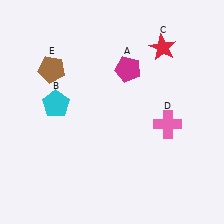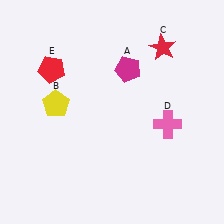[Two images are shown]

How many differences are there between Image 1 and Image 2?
There are 2 differences between the two images.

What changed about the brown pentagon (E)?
In Image 1, E is brown. In Image 2, it changed to red.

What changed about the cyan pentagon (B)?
In Image 1, B is cyan. In Image 2, it changed to yellow.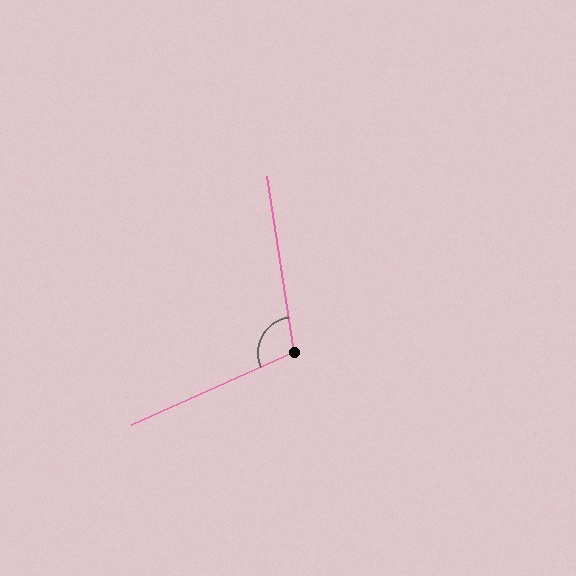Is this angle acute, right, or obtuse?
It is obtuse.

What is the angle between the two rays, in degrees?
Approximately 105 degrees.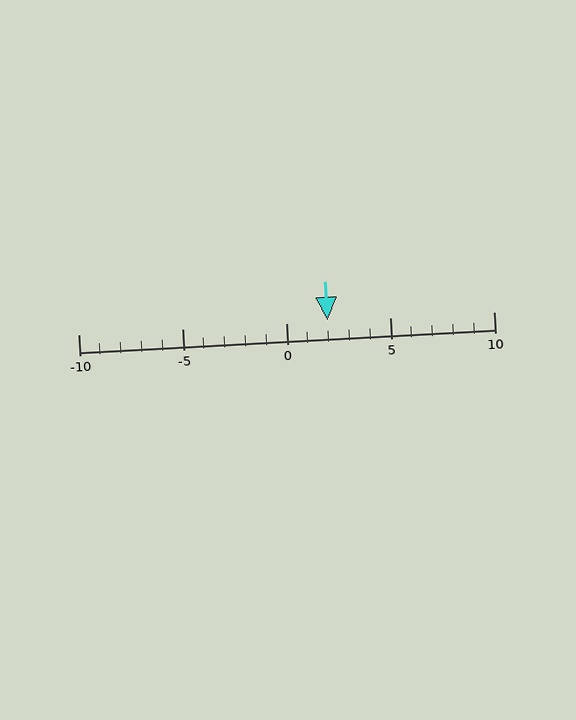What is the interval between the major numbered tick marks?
The major tick marks are spaced 5 units apart.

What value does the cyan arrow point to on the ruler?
The cyan arrow points to approximately 2.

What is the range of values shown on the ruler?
The ruler shows values from -10 to 10.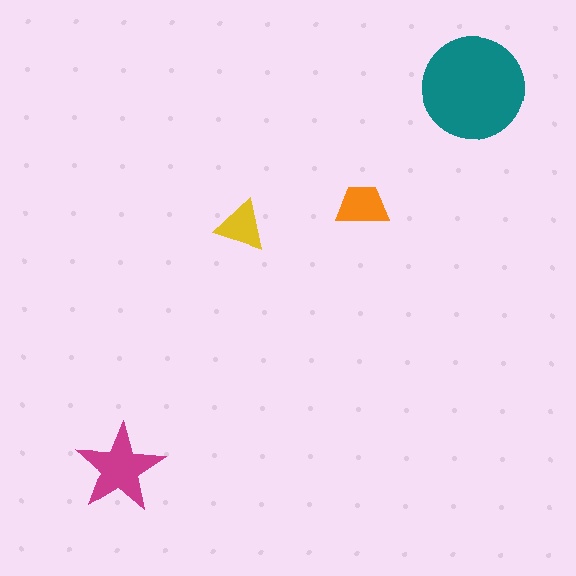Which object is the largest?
The teal circle.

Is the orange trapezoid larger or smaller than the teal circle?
Smaller.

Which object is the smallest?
The yellow triangle.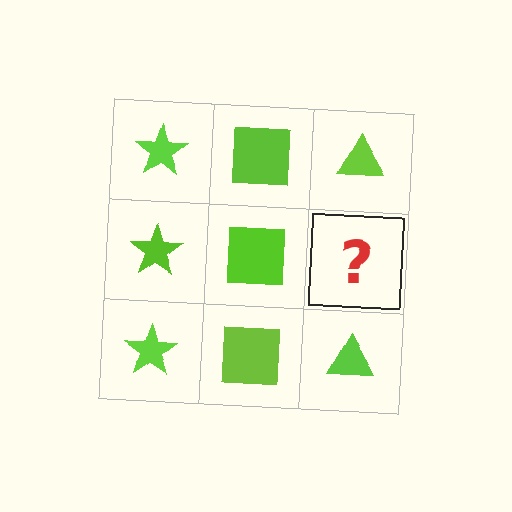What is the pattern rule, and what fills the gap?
The rule is that each column has a consistent shape. The gap should be filled with a lime triangle.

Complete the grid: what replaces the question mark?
The question mark should be replaced with a lime triangle.